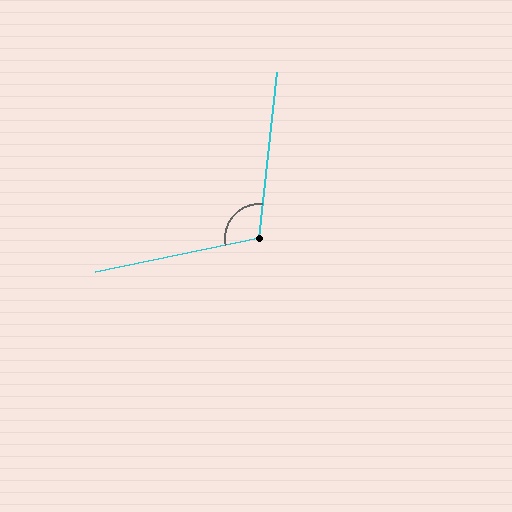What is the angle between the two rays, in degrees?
Approximately 108 degrees.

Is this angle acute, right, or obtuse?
It is obtuse.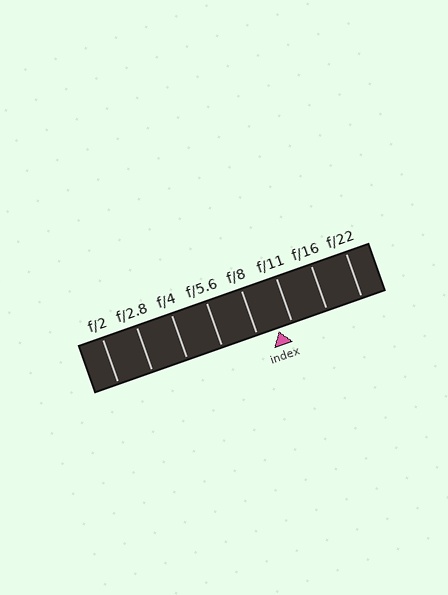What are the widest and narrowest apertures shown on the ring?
The widest aperture shown is f/2 and the narrowest is f/22.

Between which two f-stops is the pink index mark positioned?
The index mark is between f/8 and f/11.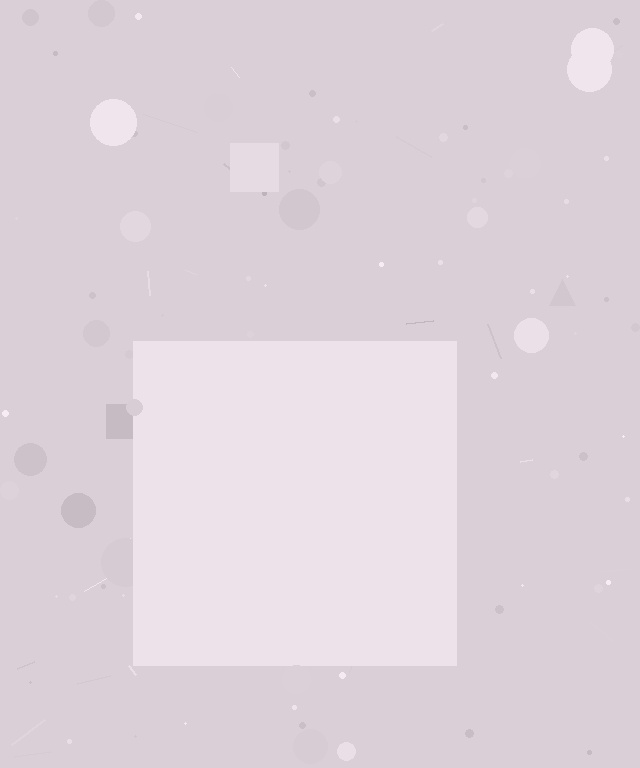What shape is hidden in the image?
A square is hidden in the image.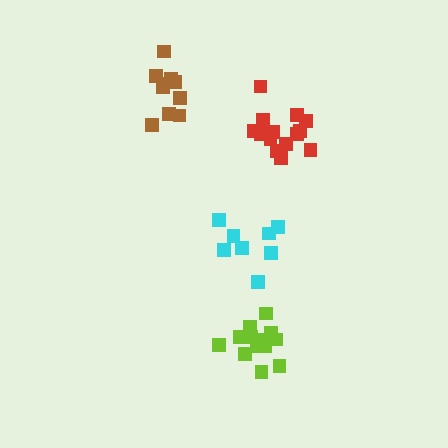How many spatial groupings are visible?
There are 4 spatial groupings.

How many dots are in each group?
Group 1: 8 dots, Group 2: 10 dots, Group 3: 14 dots, Group 4: 13 dots (45 total).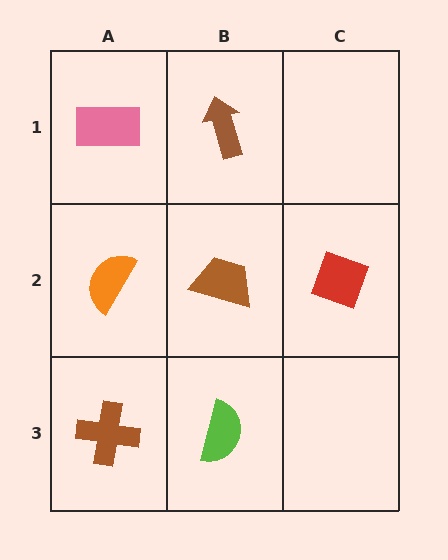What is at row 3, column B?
A lime semicircle.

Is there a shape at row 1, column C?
No, that cell is empty.